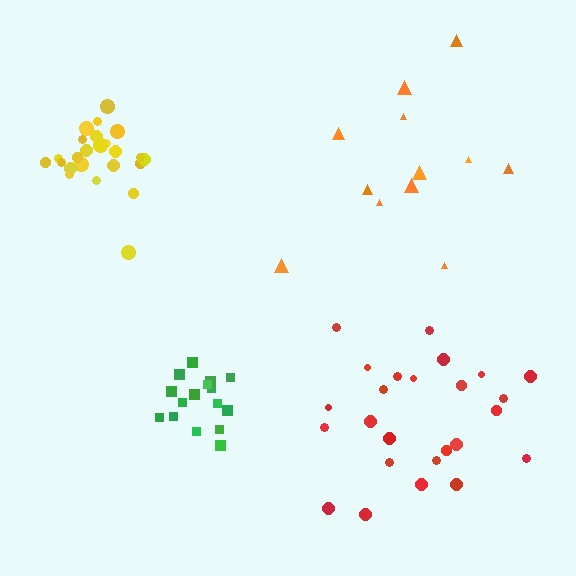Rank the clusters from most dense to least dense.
green, yellow, red, orange.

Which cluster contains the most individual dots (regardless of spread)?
Yellow (25).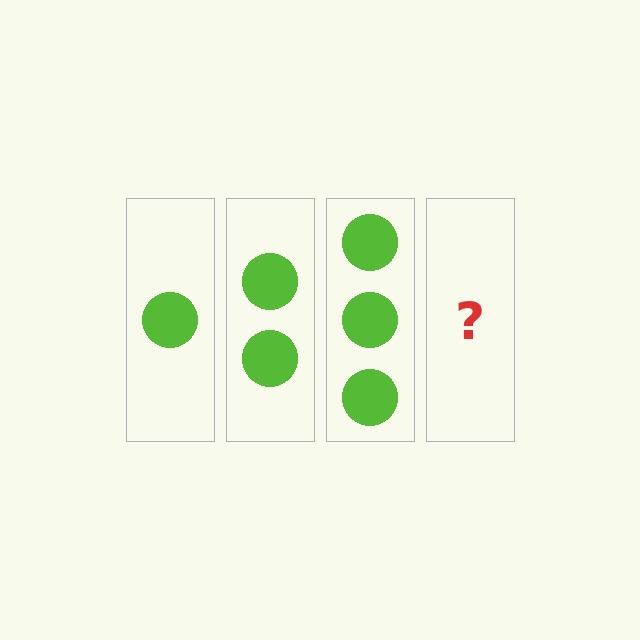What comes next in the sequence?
The next element should be 4 circles.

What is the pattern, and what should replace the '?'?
The pattern is that each step adds one more circle. The '?' should be 4 circles.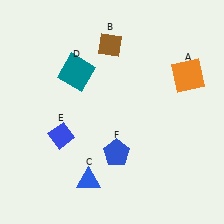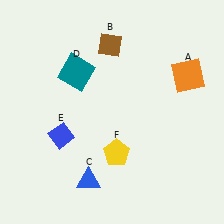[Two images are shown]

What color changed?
The pentagon (F) changed from blue in Image 1 to yellow in Image 2.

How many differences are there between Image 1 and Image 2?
There is 1 difference between the two images.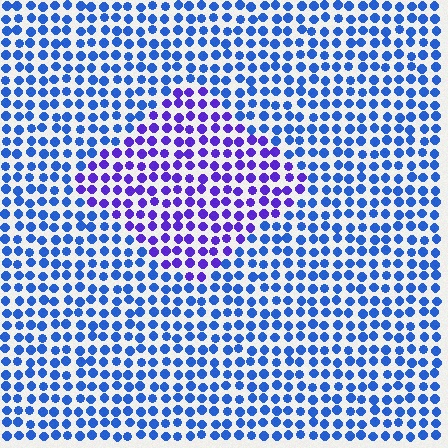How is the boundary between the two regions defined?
The boundary is defined purely by a slight shift in hue (about 39 degrees). Spacing, size, and orientation are identical on both sides.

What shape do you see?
I see a diamond.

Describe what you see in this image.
The image is filled with small blue elements in a uniform arrangement. A diamond-shaped region is visible where the elements are tinted to a slightly different hue, forming a subtle color boundary.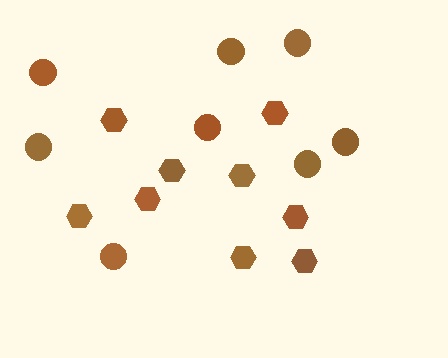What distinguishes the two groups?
There are 2 groups: one group of circles (8) and one group of hexagons (9).